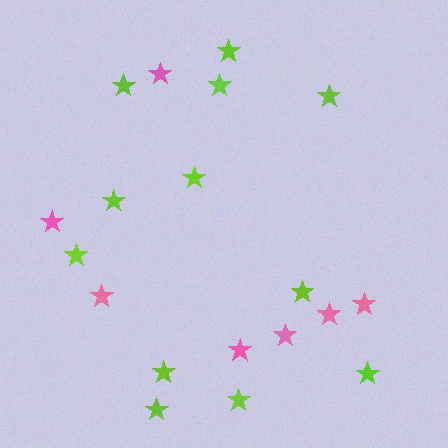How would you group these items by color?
There are 2 groups: one group of pink stars (7) and one group of lime stars (12).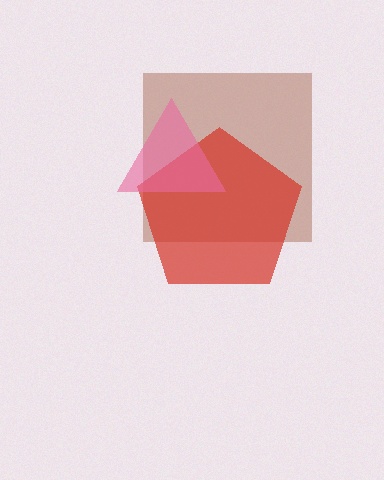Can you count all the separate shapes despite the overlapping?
Yes, there are 3 separate shapes.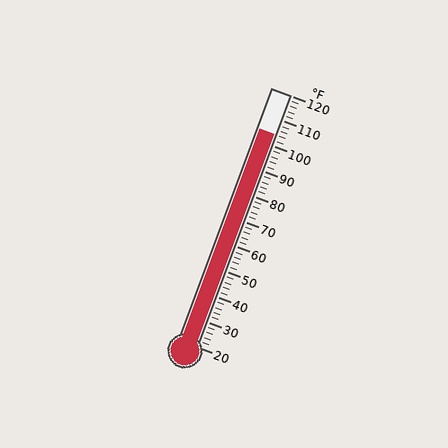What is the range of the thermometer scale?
The thermometer scale ranges from 20°F to 120°F.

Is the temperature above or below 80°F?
The temperature is above 80°F.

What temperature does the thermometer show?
The thermometer shows approximately 104°F.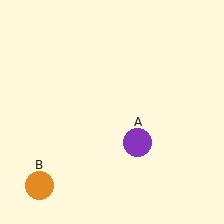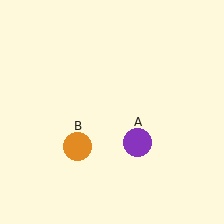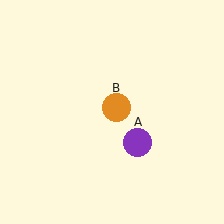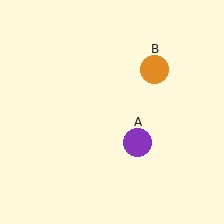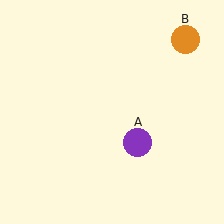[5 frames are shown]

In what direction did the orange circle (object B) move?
The orange circle (object B) moved up and to the right.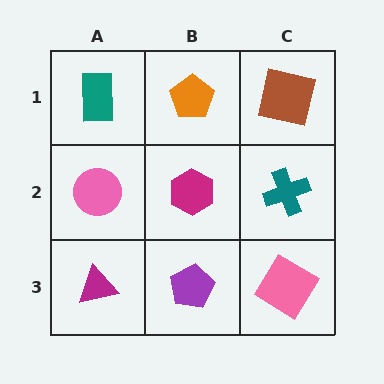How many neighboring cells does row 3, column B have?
3.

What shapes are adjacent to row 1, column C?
A teal cross (row 2, column C), an orange pentagon (row 1, column B).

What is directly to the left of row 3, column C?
A purple pentagon.